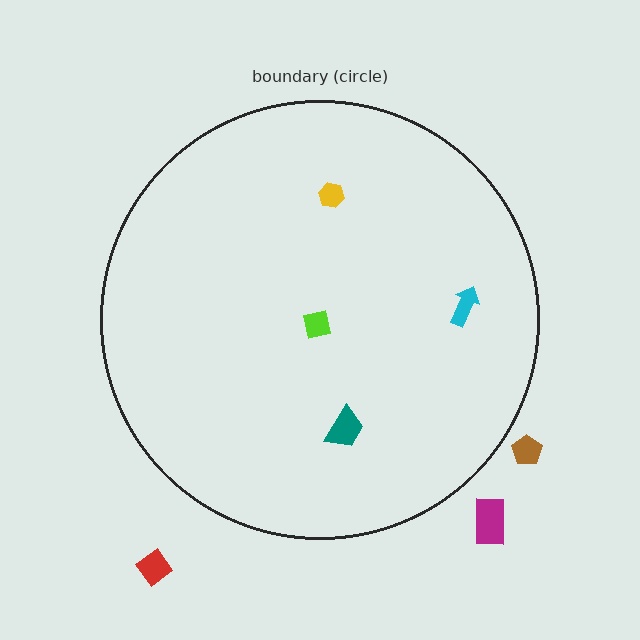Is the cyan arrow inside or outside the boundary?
Inside.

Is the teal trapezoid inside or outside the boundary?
Inside.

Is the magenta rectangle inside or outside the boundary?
Outside.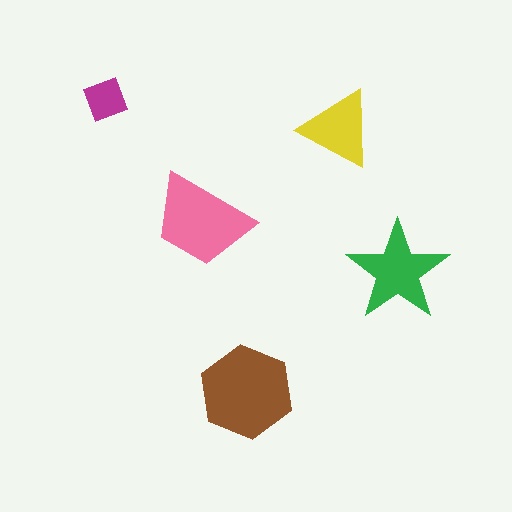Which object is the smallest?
The magenta diamond.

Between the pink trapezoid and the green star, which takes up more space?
The pink trapezoid.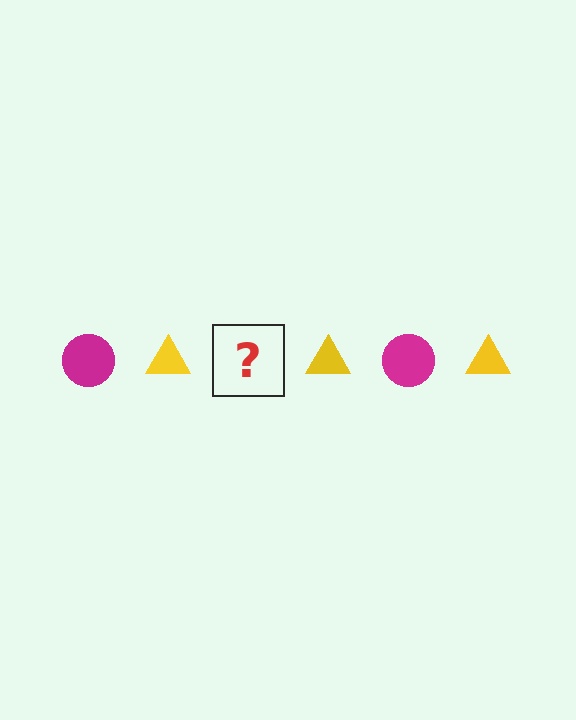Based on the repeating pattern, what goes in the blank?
The blank should be a magenta circle.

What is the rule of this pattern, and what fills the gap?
The rule is that the pattern alternates between magenta circle and yellow triangle. The gap should be filled with a magenta circle.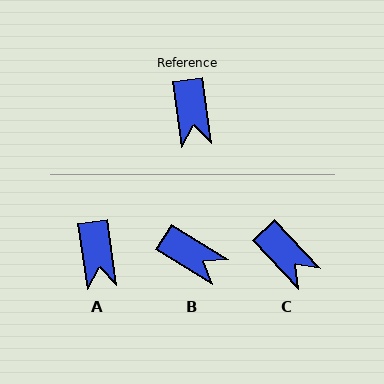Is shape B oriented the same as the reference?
No, it is off by about 50 degrees.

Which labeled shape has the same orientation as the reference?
A.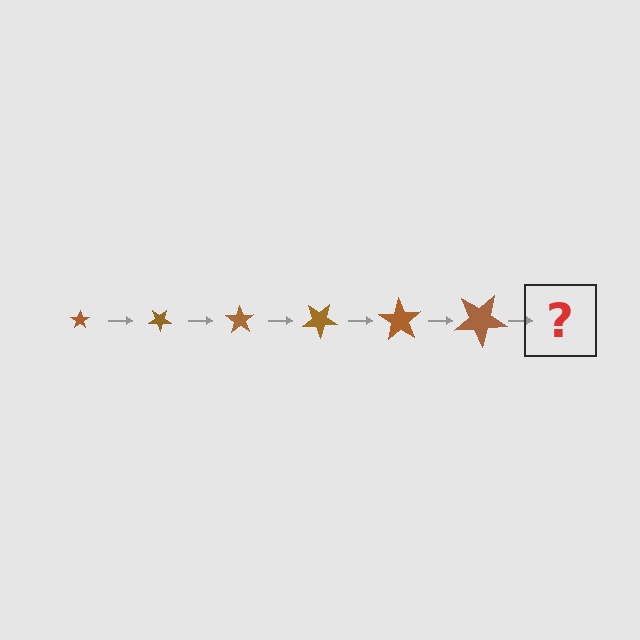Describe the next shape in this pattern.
It should be a star, larger than the previous one and rotated 210 degrees from the start.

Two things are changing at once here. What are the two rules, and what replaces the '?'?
The two rules are that the star grows larger each step and it rotates 35 degrees each step. The '?' should be a star, larger than the previous one and rotated 210 degrees from the start.